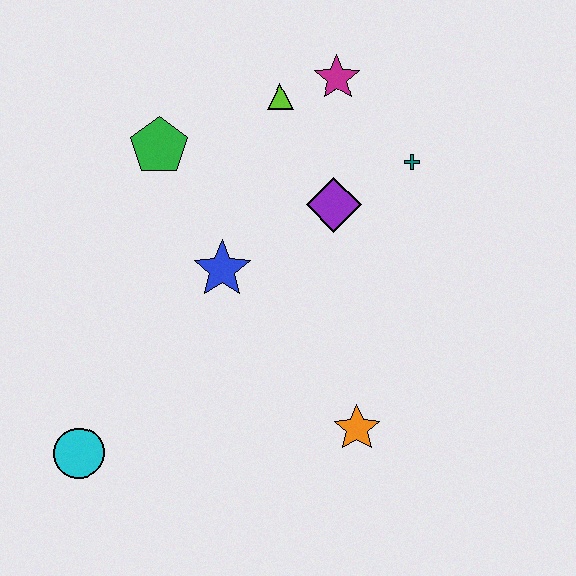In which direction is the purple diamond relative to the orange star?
The purple diamond is above the orange star.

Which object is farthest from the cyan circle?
The magenta star is farthest from the cyan circle.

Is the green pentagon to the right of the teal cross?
No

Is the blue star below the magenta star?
Yes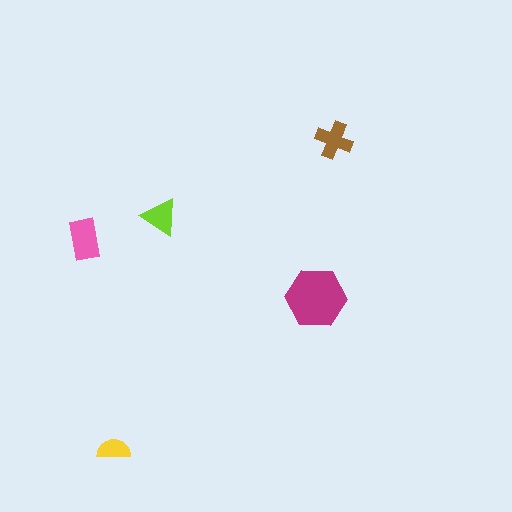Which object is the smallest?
The yellow semicircle.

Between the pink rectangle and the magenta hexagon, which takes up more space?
The magenta hexagon.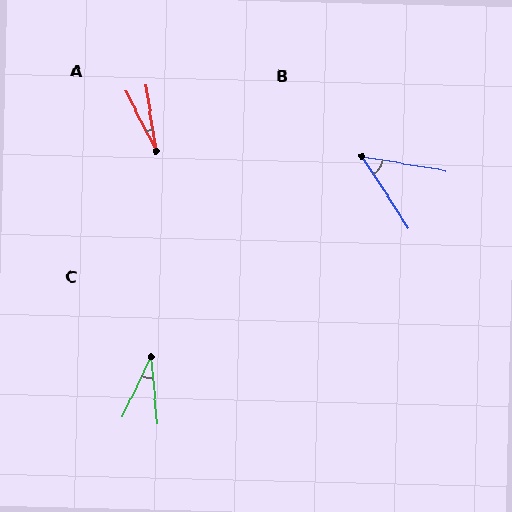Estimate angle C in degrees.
Approximately 31 degrees.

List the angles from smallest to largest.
A (18°), C (31°), B (47°).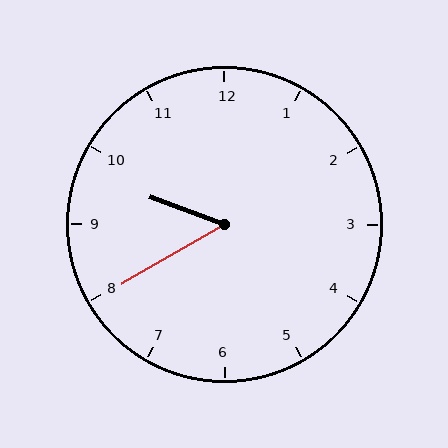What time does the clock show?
9:40.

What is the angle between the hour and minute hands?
Approximately 50 degrees.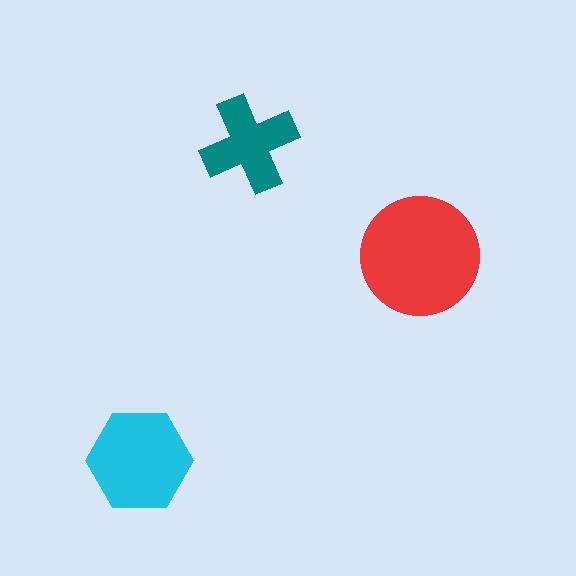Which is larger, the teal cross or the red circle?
The red circle.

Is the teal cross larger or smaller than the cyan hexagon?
Smaller.